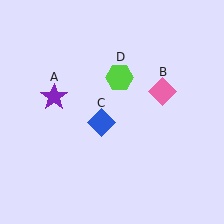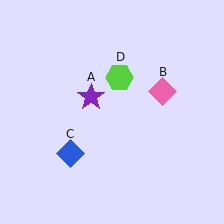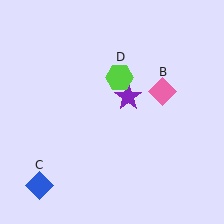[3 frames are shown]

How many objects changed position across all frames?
2 objects changed position: purple star (object A), blue diamond (object C).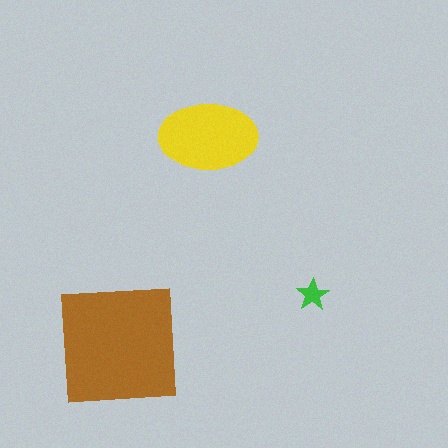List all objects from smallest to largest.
The green star, the yellow ellipse, the brown square.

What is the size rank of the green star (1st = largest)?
3rd.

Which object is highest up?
The yellow ellipse is topmost.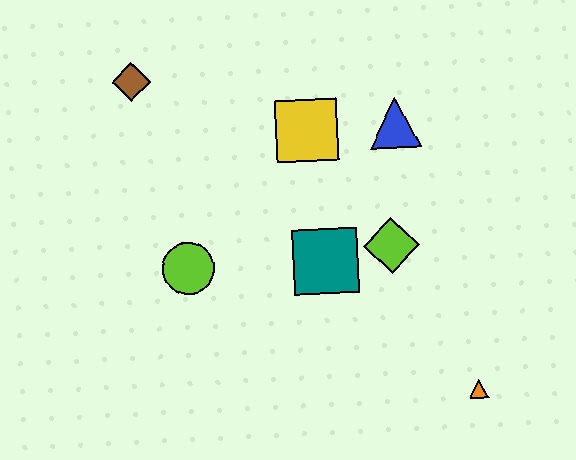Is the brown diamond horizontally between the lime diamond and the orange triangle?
No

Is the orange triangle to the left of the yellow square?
No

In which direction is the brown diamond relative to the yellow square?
The brown diamond is to the left of the yellow square.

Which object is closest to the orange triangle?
The lime diamond is closest to the orange triangle.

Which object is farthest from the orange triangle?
The brown diamond is farthest from the orange triangle.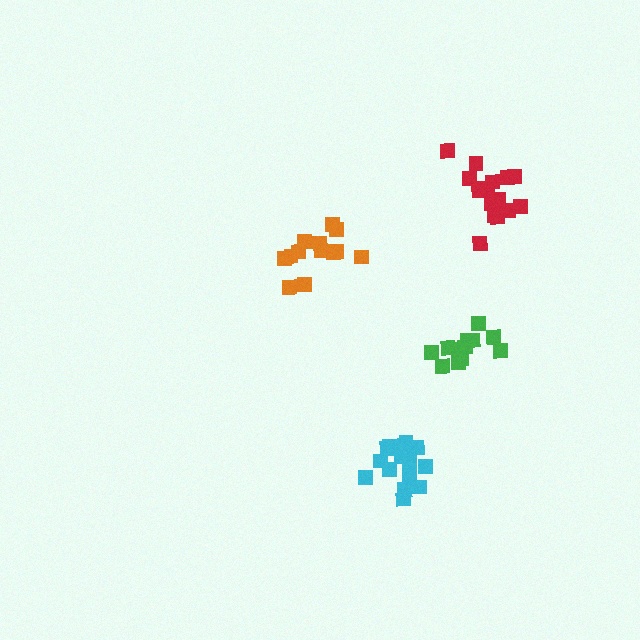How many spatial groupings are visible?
There are 4 spatial groupings.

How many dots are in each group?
Group 1: 17 dots, Group 2: 13 dots, Group 3: 12 dots, Group 4: 16 dots (58 total).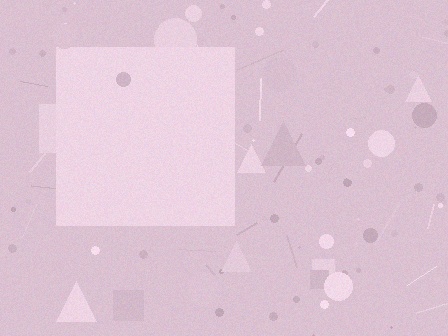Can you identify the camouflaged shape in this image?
The camouflaged shape is a square.